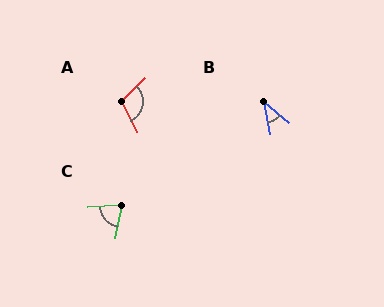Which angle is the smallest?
B, at approximately 40 degrees.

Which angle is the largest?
A, at approximately 108 degrees.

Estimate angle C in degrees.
Approximately 75 degrees.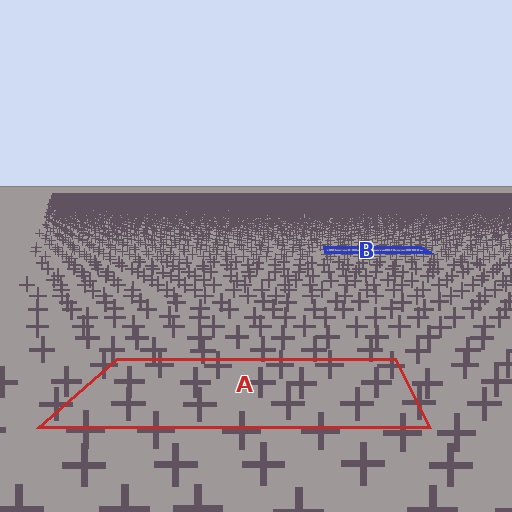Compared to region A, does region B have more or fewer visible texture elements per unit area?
Region B has more texture elements per unit area — they are packed more densely because it is farther away.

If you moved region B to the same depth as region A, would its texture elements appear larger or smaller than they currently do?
They would appear larger. At a closer depth, the same texture elements are projected at a bigger on-screen size.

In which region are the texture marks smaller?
The texture marks are smaller in region B, because it is farther away.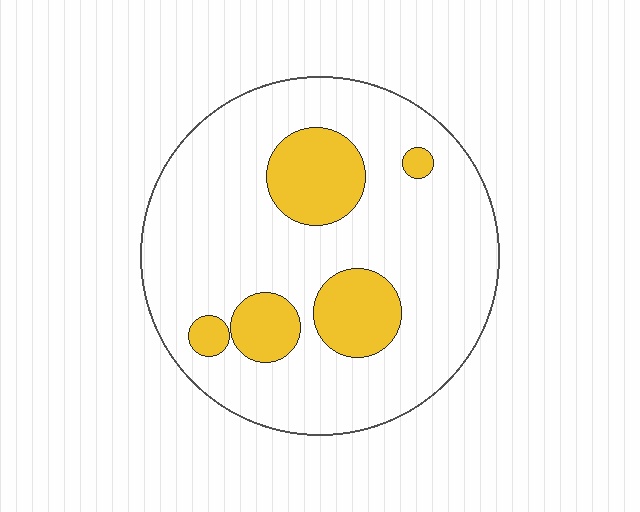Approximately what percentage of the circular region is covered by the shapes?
Approximately 20%.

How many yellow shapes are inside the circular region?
5.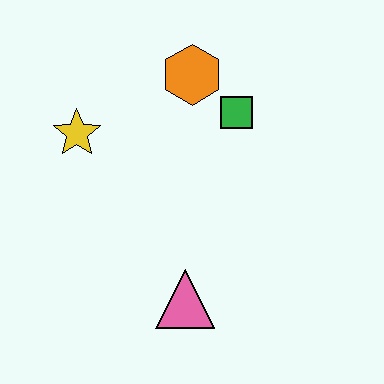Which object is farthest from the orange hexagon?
The pink triangle is farthest from the orange hexagon.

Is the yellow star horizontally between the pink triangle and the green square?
No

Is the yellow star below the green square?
Yes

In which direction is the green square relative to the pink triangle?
The green square is above the pink triangle.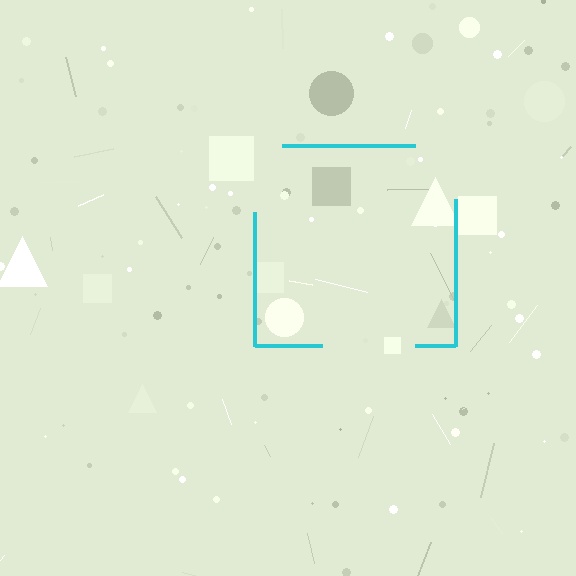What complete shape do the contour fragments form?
The contour fragments form a square.